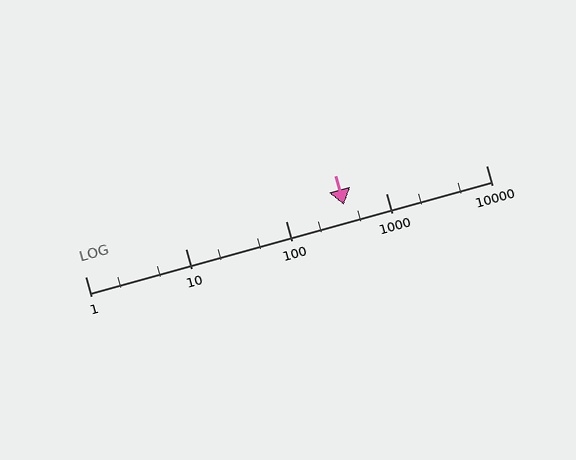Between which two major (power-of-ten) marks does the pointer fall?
The pointer is between 100 and 1000.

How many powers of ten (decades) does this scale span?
The scale spans 4 decades, from 1 to 10000.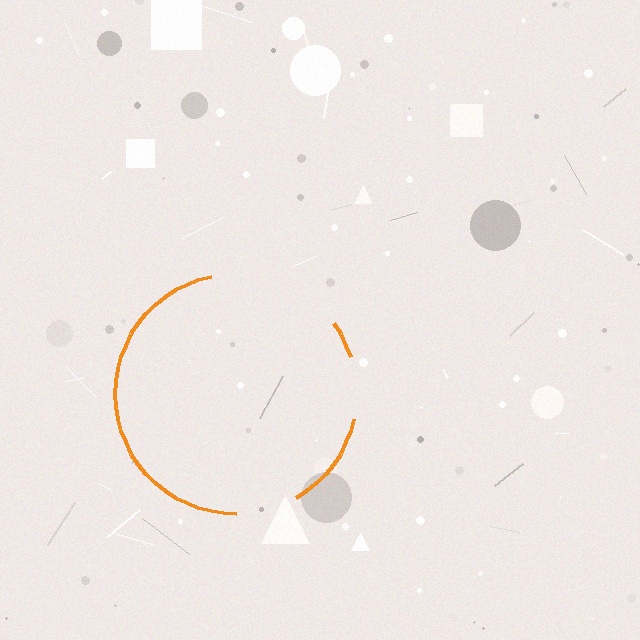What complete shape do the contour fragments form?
The contour fragments form a circle.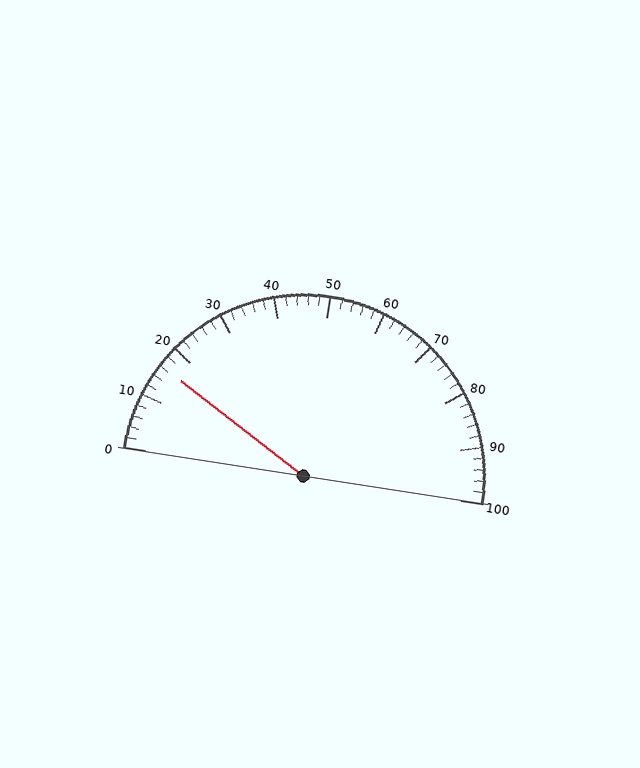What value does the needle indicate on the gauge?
The needle indicates approximately 16.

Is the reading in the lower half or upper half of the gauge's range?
The reading is in the lower half of the range (0 to 100).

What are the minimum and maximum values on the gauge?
The gauge ranges from 0 to 100.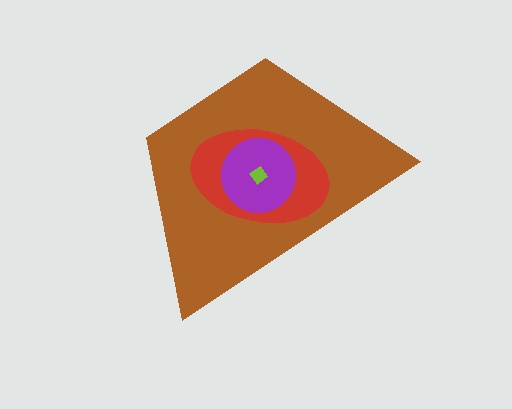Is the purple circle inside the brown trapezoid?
Yes.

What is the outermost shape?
The brown trapezoid.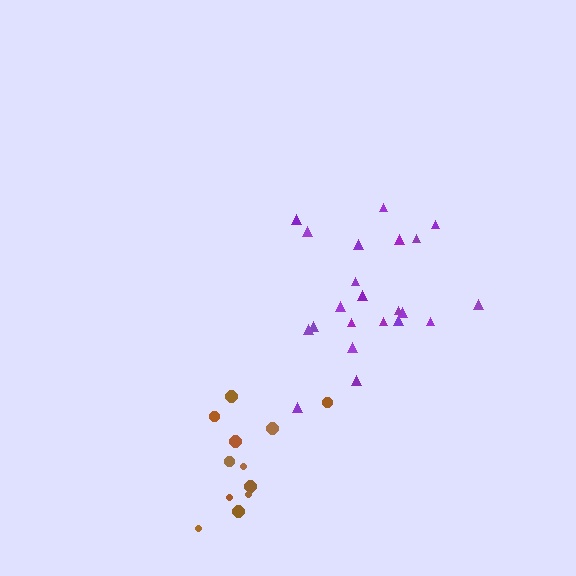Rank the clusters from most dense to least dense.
purple, brown.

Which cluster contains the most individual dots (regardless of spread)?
Purple (22).